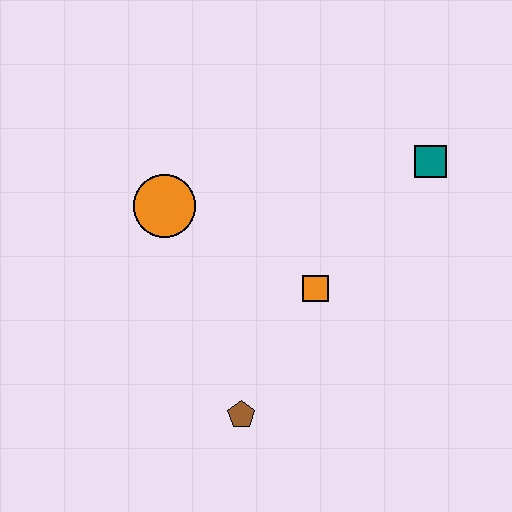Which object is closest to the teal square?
The orange square is closest to the teal square.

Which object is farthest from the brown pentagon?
The teal square is farthest from the brown pentagon.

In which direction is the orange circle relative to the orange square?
The orange circle is to the left of the orange square.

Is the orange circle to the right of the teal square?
No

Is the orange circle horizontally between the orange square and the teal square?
No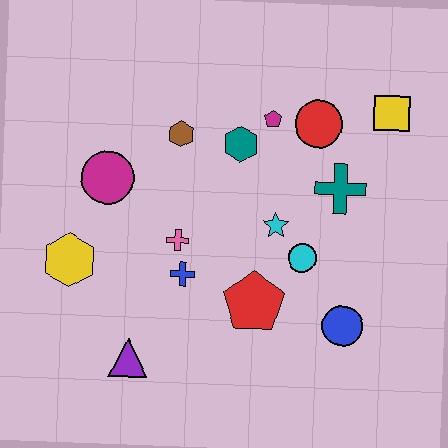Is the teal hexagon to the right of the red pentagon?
No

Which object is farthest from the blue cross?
The yellow square is farthest from the blue cross.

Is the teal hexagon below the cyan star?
No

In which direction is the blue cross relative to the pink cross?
The blue cross is below the pink cross.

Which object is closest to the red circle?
The magenta pentagon is closest to the red circle.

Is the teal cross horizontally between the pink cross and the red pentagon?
No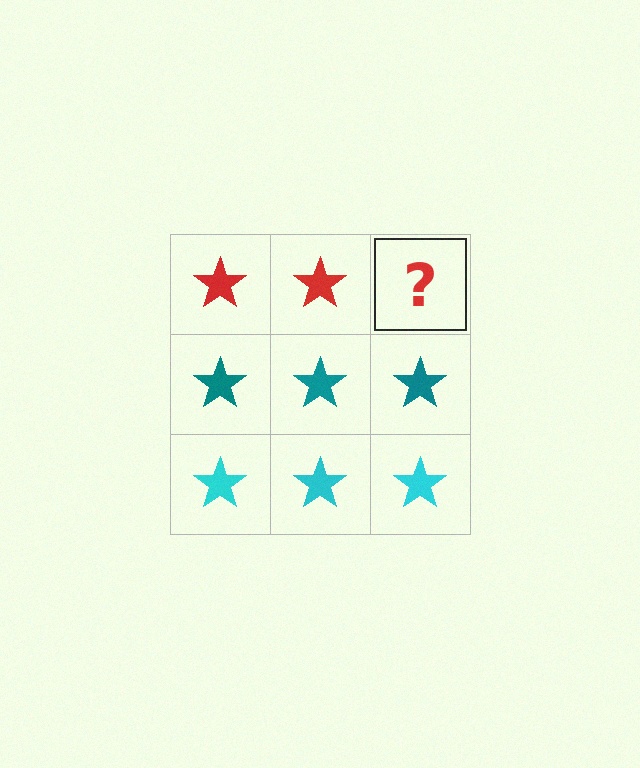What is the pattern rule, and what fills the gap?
The rule is that each row has a consistent color. The gap should be filled with a red star.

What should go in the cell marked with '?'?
The missing cell should contain a red star.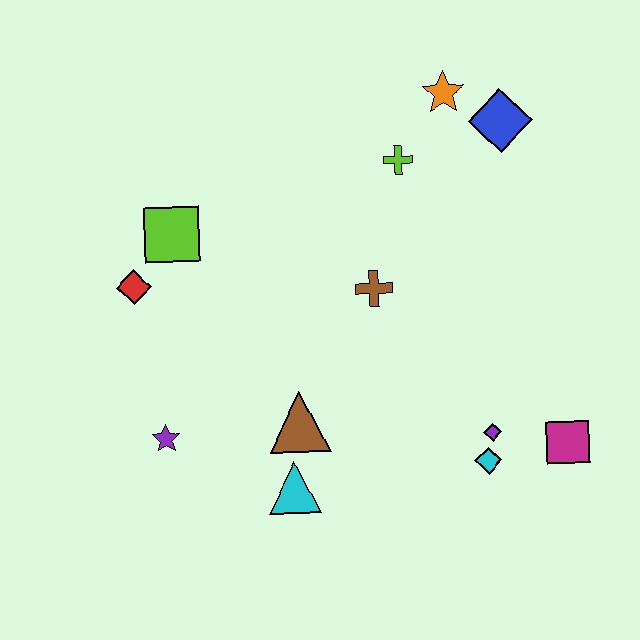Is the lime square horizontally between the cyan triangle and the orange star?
No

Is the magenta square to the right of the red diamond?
Yes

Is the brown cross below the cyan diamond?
No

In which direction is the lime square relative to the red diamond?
The lime square is above the red diamond.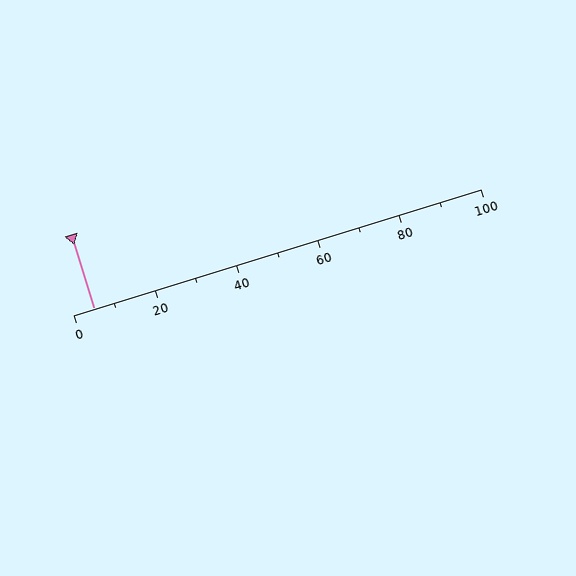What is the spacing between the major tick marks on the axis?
The major ticks are spaced 20 apart.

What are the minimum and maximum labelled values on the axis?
The axis runs from 0 to 100.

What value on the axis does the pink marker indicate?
The marker indicates approximately 5.